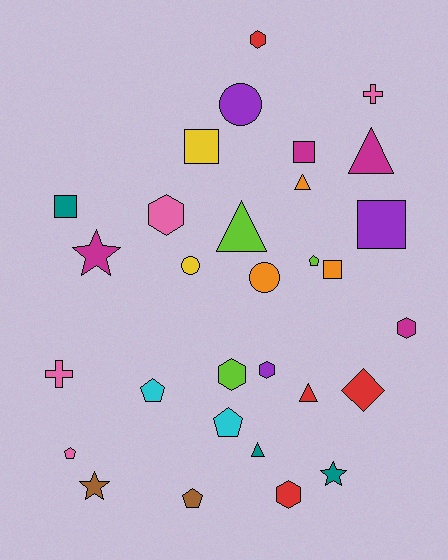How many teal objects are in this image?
There are 3 teal objects.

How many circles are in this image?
There are 3 circles.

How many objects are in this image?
There are 30 objects.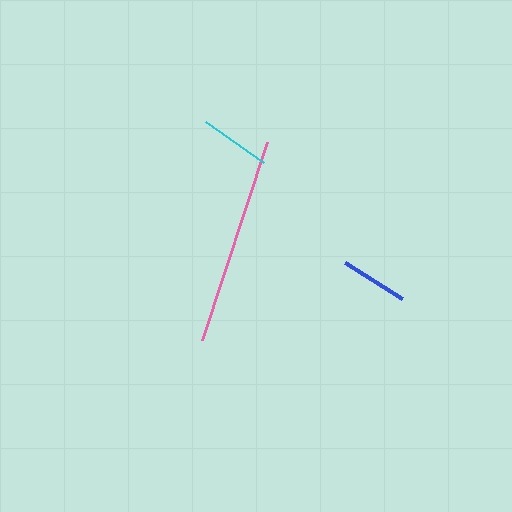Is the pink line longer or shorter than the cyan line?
The pink line is longer than the cyan line.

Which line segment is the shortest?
The blue line is the shortest at approximately 68 pixels.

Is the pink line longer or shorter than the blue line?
The pink line is longer than the blue line.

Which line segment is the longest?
The pink line is the longest at approximately 209 pixels.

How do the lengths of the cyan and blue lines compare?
The cyan and blue lines are approximately the same length.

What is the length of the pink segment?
The pink segment is approximately 209 pixels long.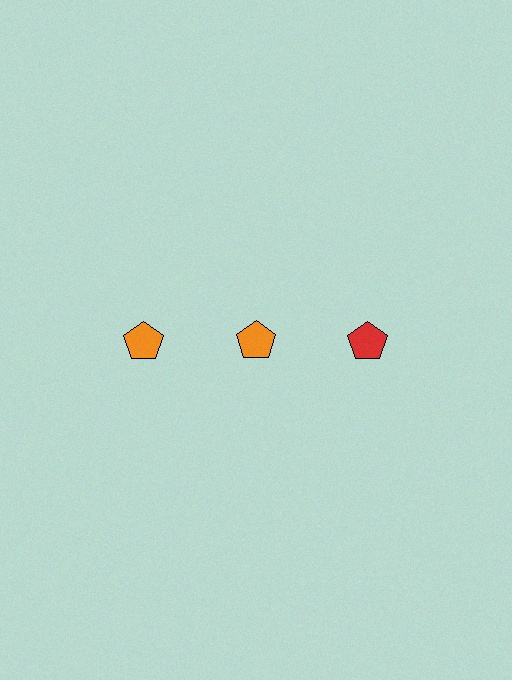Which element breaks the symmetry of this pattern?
The red pentagon in the top row, center column breaks the symmetry. All other shapes are orange pentagons.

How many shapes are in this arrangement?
There are 3 shapes arranged in a grid pattern.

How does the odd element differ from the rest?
It has a different color: red instead of orange.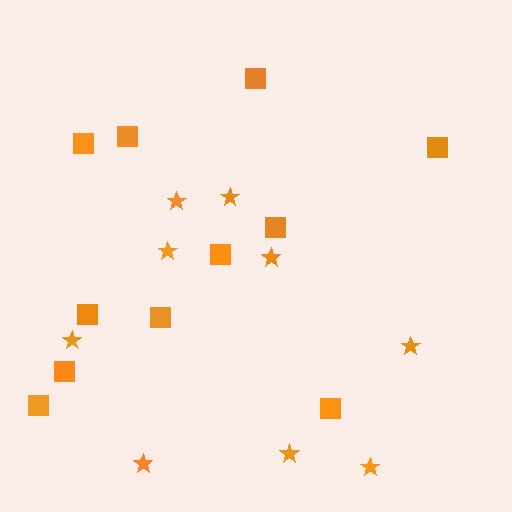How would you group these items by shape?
There are 2 groups: one group of stars (9) and one group of squares (11).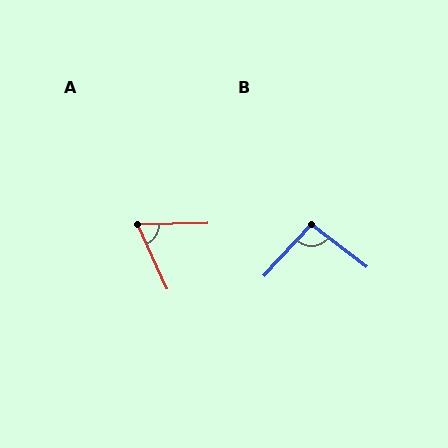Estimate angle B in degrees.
Approximately 95 degrees.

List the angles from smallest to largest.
A (67°), B (95°).